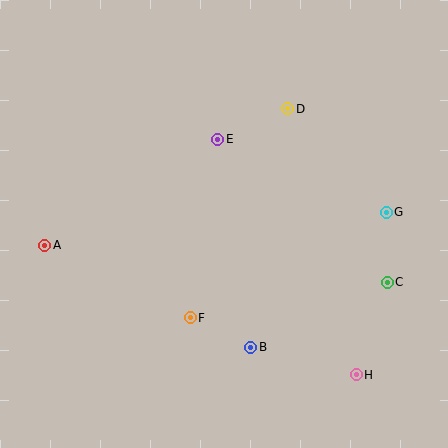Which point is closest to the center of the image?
Point E at (218, 139) is closest to the center.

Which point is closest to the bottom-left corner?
Point A is closest to the bottom-left corner.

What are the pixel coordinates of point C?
Point C is at (387, 282).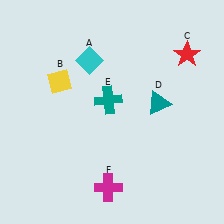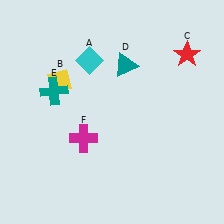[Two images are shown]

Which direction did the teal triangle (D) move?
The teal triangle (D) moved up.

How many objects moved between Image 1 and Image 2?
3 objects moved between the two images.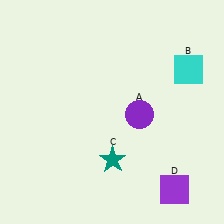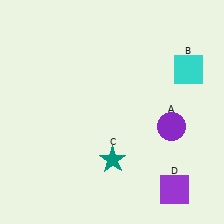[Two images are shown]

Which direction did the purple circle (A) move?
The purple circle (A) moved right.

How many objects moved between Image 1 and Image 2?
1 object moved between the two images.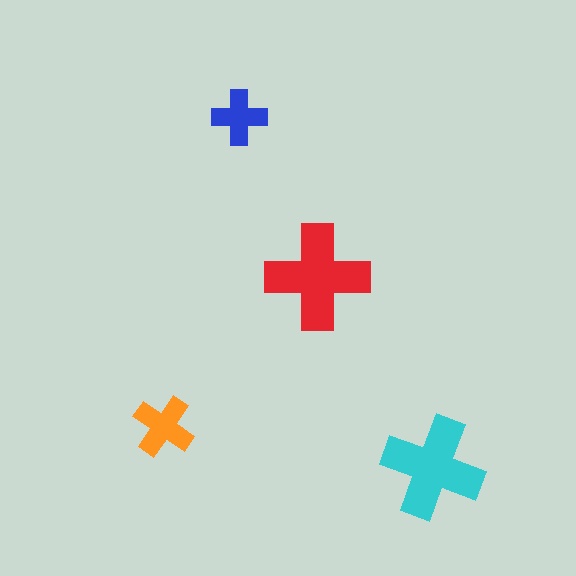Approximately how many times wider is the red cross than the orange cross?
About 1.5 times wider.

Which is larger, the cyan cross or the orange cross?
The cyan one.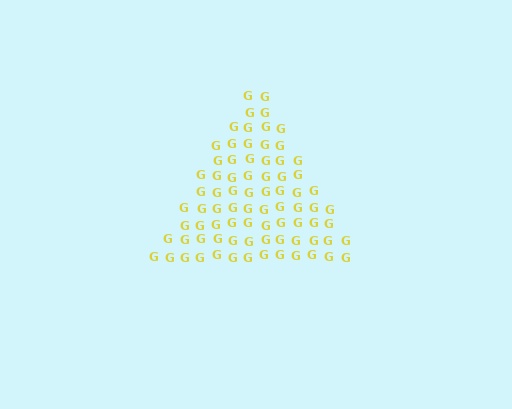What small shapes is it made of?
It is made of small letter G's.